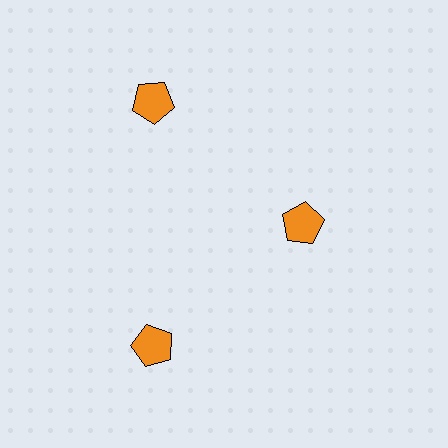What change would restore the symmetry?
The symmetry would be restored by moving it outward, back onto the ring so that all 3 pentagons sit at equal angles and equal distance from the center.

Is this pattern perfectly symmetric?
No. The 3 orange pentagons are arranged in a ring, but one element near the 3 o'clock position is pulled inward toward the center, breaking the 3-fold rotational symmetry.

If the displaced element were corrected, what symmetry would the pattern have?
It would have 3-fold rotational symmetry — the pattern would map onto itself every 120 degrees.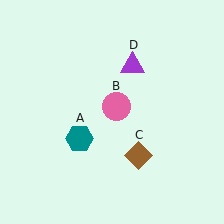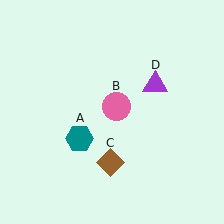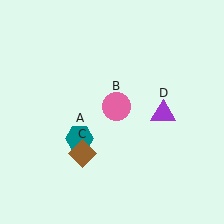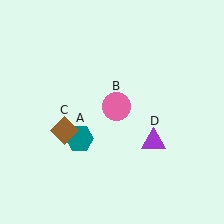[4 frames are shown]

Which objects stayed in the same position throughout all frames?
Teal hexagon (object A) and pink circle (object B) remained stationary.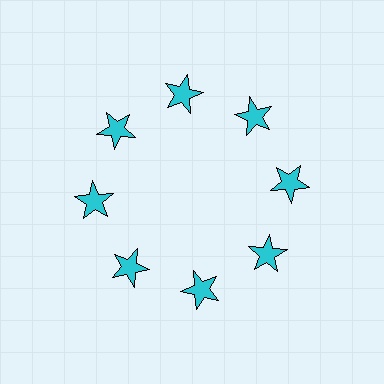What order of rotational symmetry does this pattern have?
This pattern has 8-fold rotational symmetry.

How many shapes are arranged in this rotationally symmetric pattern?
There are 8 shapes, arranged in 8 groups of 1.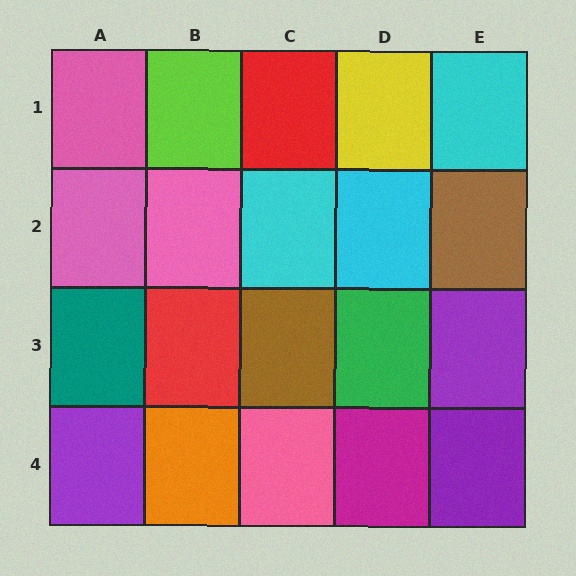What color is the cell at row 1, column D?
Yellow.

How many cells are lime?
1 cell is lime.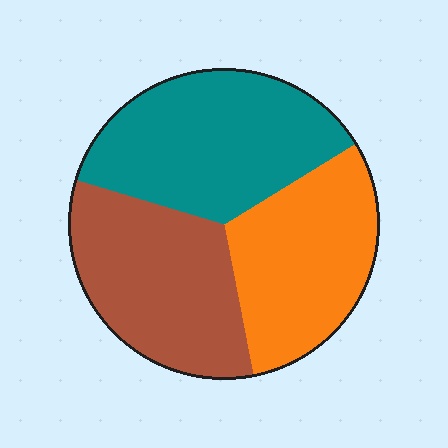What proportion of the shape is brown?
Brown takes up between a quarter and a half of the shape.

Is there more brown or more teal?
Teal.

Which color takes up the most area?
Teal, at roughly 35%.